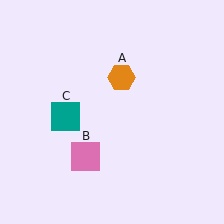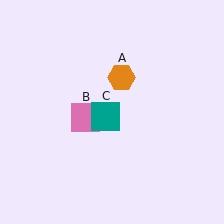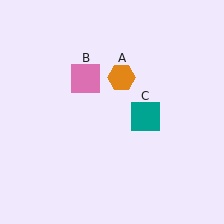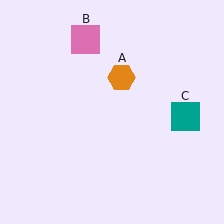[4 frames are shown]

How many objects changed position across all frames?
2 objects changed position: pink square (object B), teal square (object C).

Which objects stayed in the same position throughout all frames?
Orange hexagon (object A) remained stationary.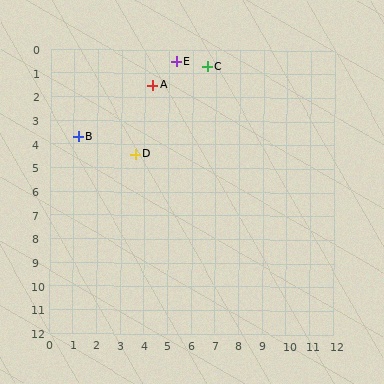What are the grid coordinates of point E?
Point E is at approximately (5.3, 0.5).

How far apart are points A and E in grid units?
Points A and E are about 1.4 grid units apart.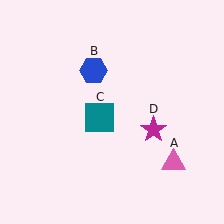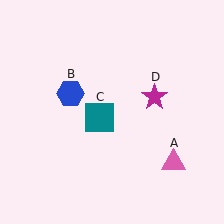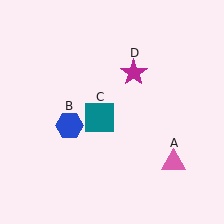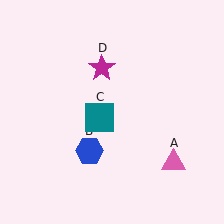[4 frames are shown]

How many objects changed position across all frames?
2 objects changed position: blue hexagon (object B), magenta star (object D).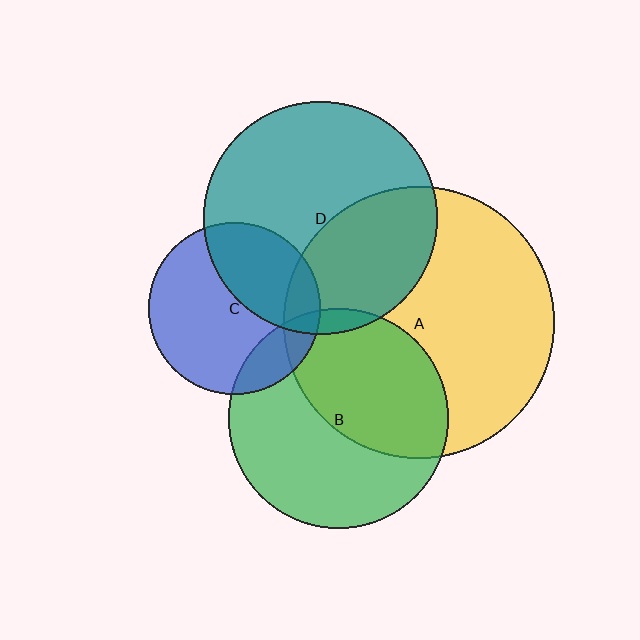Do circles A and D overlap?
Yes.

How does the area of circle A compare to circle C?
Approximately 2.5 times.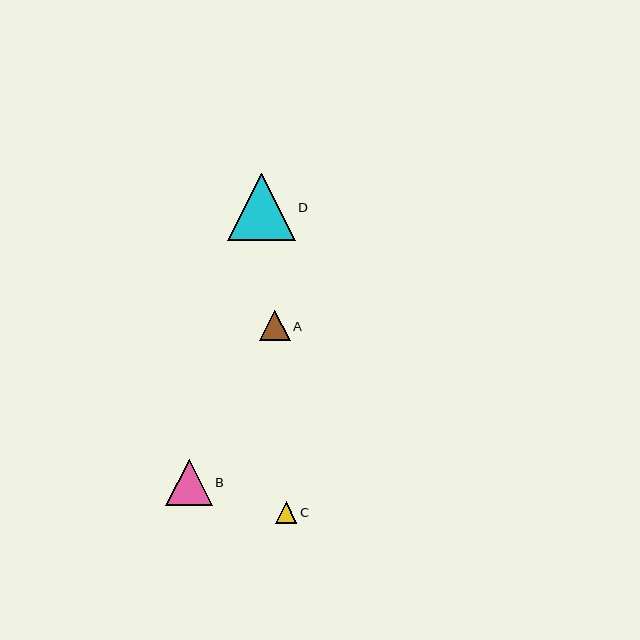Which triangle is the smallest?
Triangle C is the smallest with a size of approximately 21 pixels.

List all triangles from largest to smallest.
From largest to smallest: D, B, A, C.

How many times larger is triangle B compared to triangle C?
Triangle B is approximately 2.2 times the size of triangle C.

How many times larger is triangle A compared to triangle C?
Triangle A is approximately 1.4 times the size of triangle C.